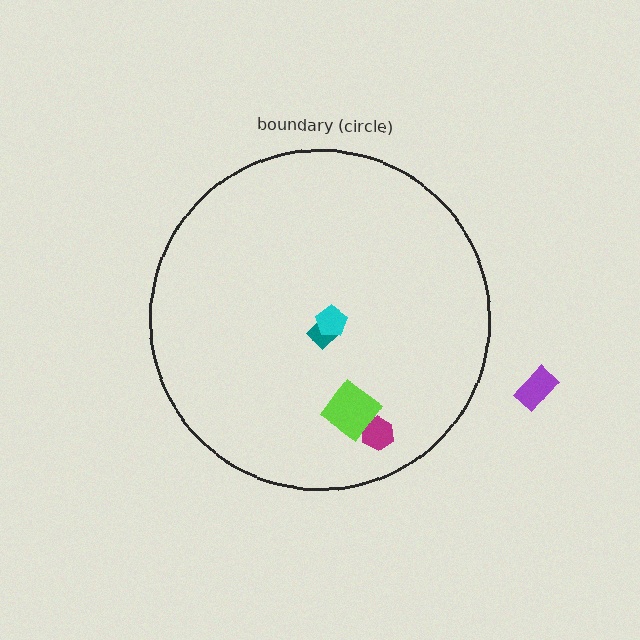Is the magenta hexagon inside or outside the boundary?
Inside.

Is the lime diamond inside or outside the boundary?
Inside.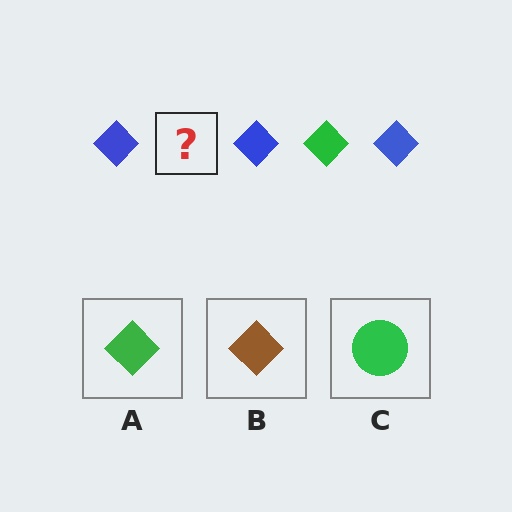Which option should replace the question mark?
Option A.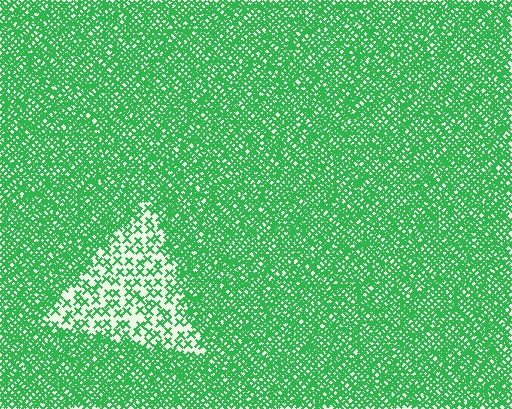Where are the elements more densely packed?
The elements are more densely packed outside the triangle boundary.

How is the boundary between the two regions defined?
The boundary is defined by a change in element density (approximately 2.8x ratio). All elements are the same color, size, and shape.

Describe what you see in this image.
The image contains small green elements arranged at two different densities. A triangle-shaped region is visible where the elements are less densely packed than the surrounding area.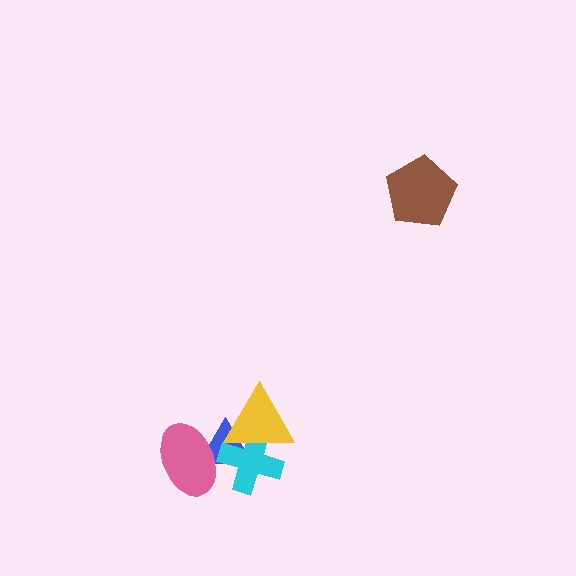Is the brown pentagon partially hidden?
No, no other shape covers it.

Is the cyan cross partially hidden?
Yes, it is partially covered by another shape.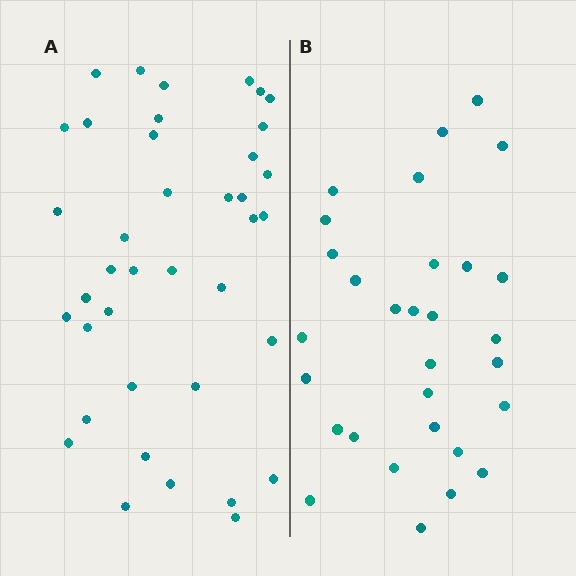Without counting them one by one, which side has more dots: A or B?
Region A (the left region) has more dots.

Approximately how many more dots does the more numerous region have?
Region A has roughly 8 or so more dots than region B.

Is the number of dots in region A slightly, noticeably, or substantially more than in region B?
Region A has noticeably more, but not dramatically so. The ratio is roughly 1.3 to 1.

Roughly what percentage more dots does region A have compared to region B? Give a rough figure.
About 30% more.